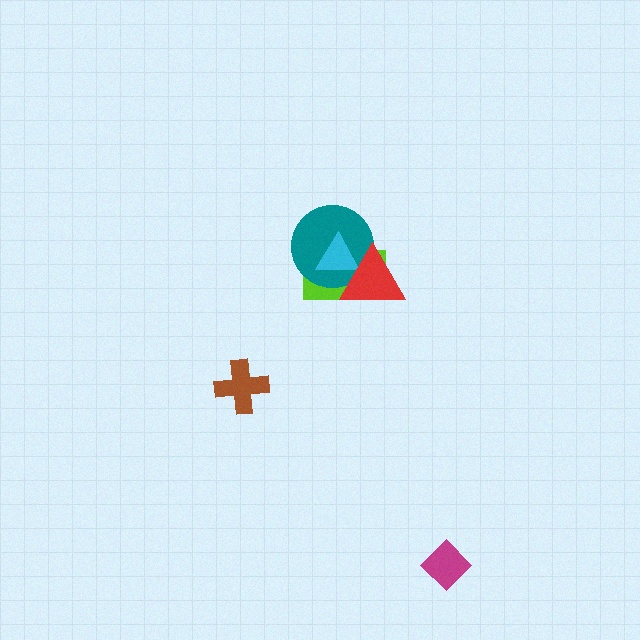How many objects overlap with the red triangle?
3 objects overlap with the red triangle.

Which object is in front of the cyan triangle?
The red triangle is in front of the cyan triangle.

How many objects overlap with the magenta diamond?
0 objects overlap with the magenta diamond.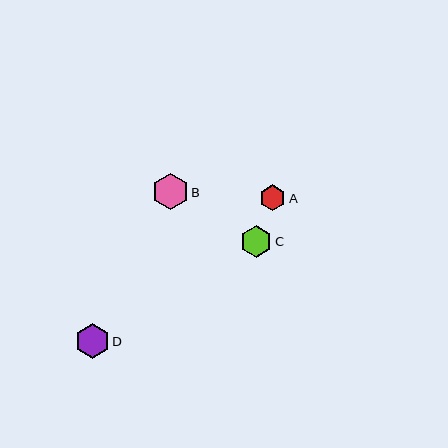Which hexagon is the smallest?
Hexagon A is the smallest with a size of approximately 26 pixels.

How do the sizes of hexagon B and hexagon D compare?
Hexagon B and hexagon D are approximately the same size.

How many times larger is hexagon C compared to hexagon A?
Hexagon C is approximately 1.2 times the size of hexagon A.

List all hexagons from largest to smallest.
From largest to smallest: B, D, C, A.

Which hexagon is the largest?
Hexagon B is the largest with a size of approximately 36 pixels.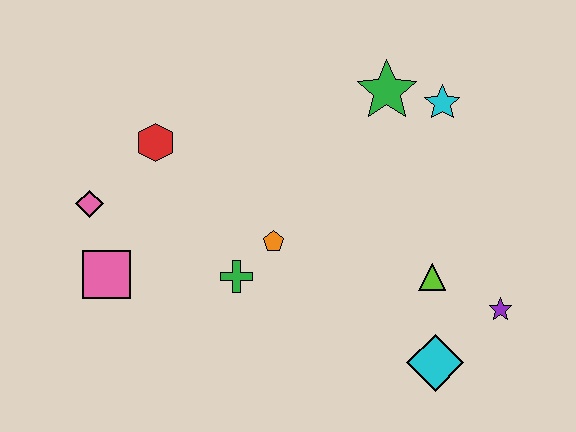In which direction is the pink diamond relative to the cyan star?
The pink diamond is to the left of the cyan star.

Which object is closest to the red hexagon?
The pink diamond is closest to the red hexagon.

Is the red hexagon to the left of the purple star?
Yes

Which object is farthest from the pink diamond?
The purple star is farthest from the pink diamond.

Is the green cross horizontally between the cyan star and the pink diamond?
Yes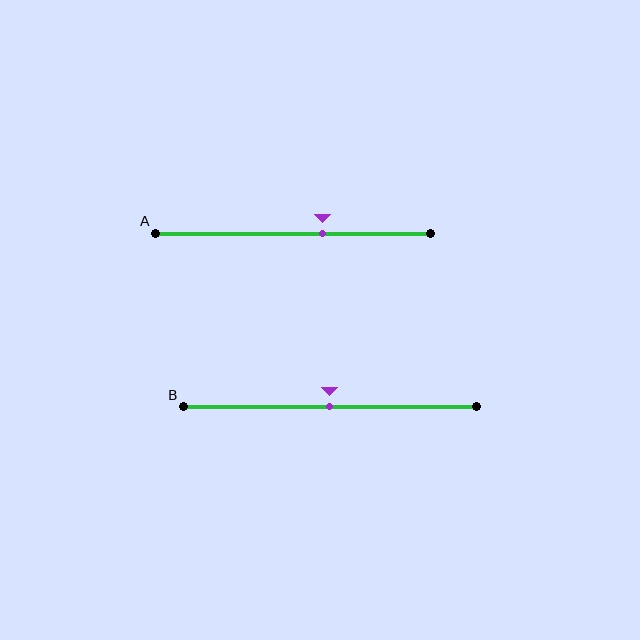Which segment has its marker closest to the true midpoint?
Segment B has its marker closest to the true midpoint.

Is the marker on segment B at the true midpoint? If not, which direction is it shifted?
Yes, the marker on segment B is at the true midpoint.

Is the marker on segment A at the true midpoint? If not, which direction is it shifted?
No, the marker on segment A is shifted to the right by about 11% of the segment length.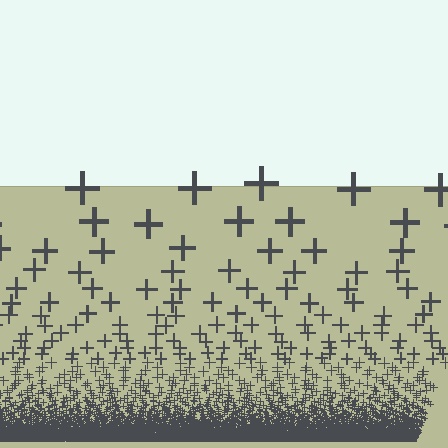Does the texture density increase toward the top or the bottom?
Density increases toward the bottom.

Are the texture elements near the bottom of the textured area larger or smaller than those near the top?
Smaller. The gradient is inverted — elements near the bottom are smaller and denser.